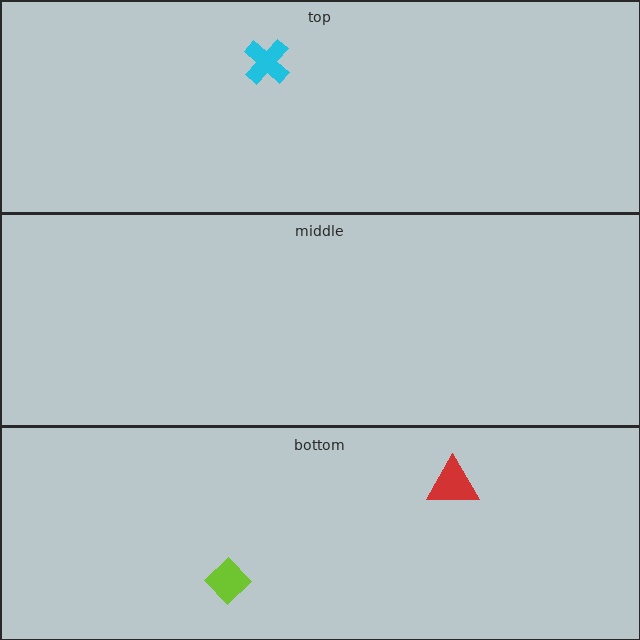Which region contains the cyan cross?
The top region.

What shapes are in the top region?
The cyan cross.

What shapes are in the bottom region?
The red triangle, the lime diamond.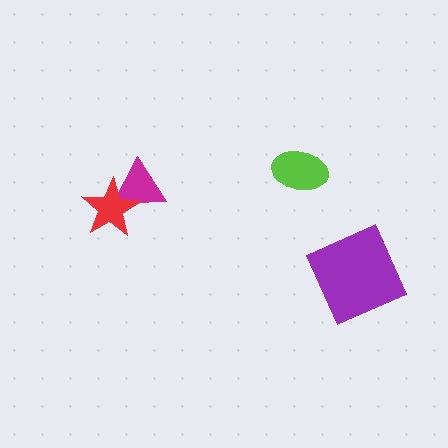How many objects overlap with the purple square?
0 objects overlap with the purple square.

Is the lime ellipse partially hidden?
No, no other shape covers it.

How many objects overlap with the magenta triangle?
1 object overlaps with the magenta triangle.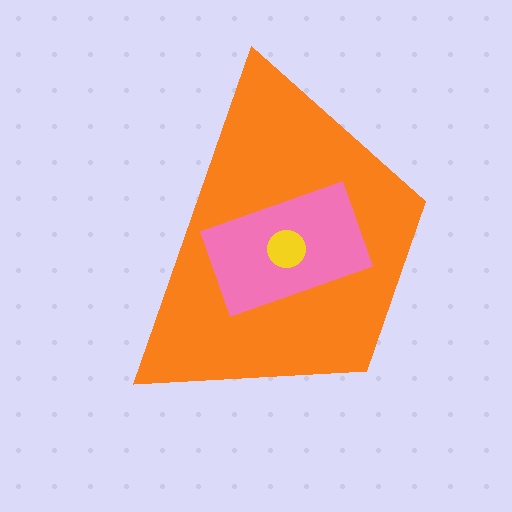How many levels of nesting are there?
3.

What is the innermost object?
The yellow circle.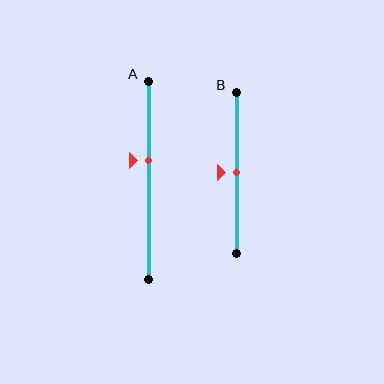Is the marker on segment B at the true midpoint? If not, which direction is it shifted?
Yes, the marker on segment B is at the true midpoint.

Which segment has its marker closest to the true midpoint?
Segment B has its marker closest to the true midpoint.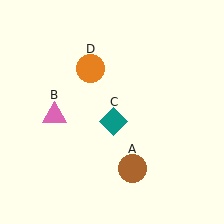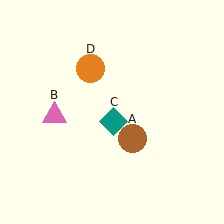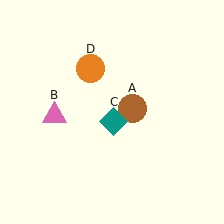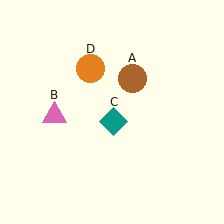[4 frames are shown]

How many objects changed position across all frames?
1 object changed position: brown circle (object A).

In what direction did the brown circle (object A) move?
The brown circle (object A) moved up.